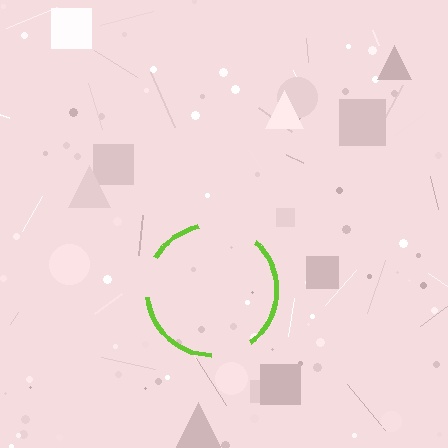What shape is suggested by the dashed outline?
The dashed outline suggests a circle.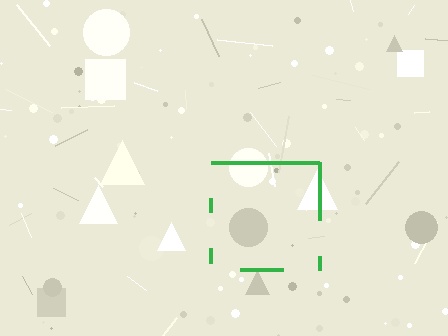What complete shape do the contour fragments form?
The contour fragments form a square.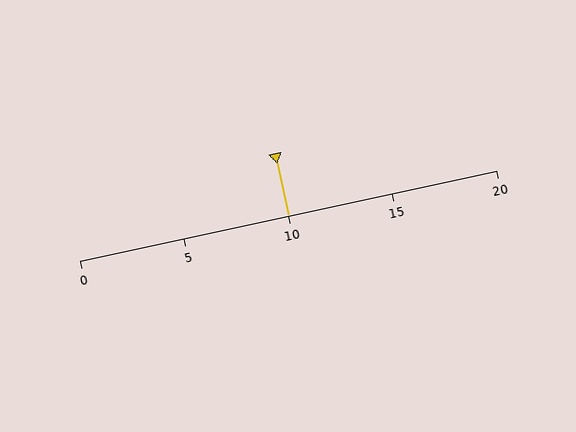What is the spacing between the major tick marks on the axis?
The major ticks are spaced 5 apart.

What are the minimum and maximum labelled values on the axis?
The axis runs from 0 to 20.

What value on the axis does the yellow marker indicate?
The marker indicates approximately 10.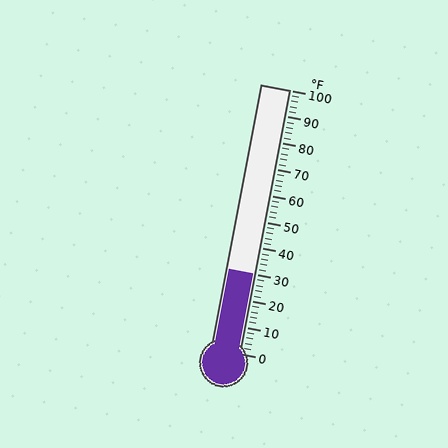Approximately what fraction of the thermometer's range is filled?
The thermometer is filled to approximately 30% of its range.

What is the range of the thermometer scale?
The thermometer scale ranges from 0°F to 100°F.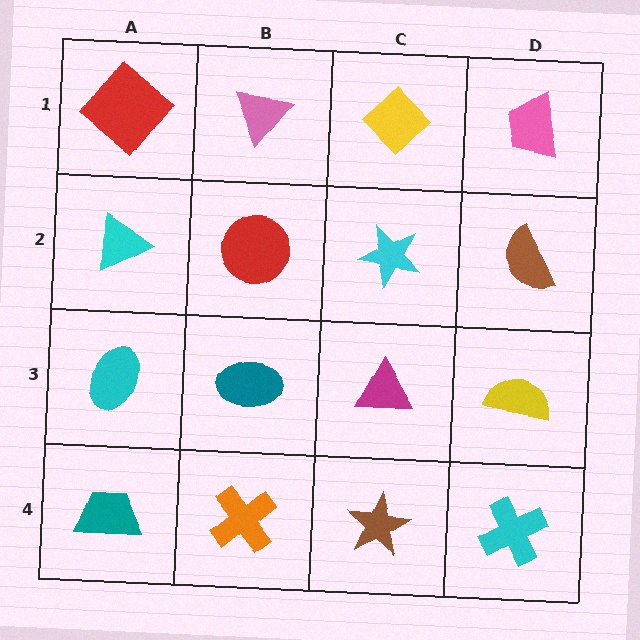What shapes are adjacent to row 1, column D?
A brown semicircle (row 2, column D), a yellow diamond (row 1, column C).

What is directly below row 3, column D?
A cyan cross.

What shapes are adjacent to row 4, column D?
A yellow semicircle (row 3, column D), a brown star (row 4, column C).